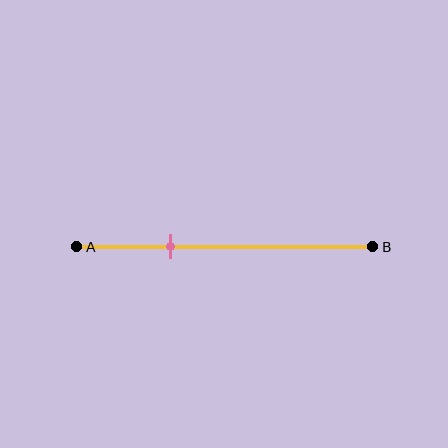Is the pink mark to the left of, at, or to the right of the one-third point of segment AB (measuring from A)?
The pink mark is approximately at the one-third point of segment AB.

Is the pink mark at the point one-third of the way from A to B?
Yes, the mark is approximately at the one-third point.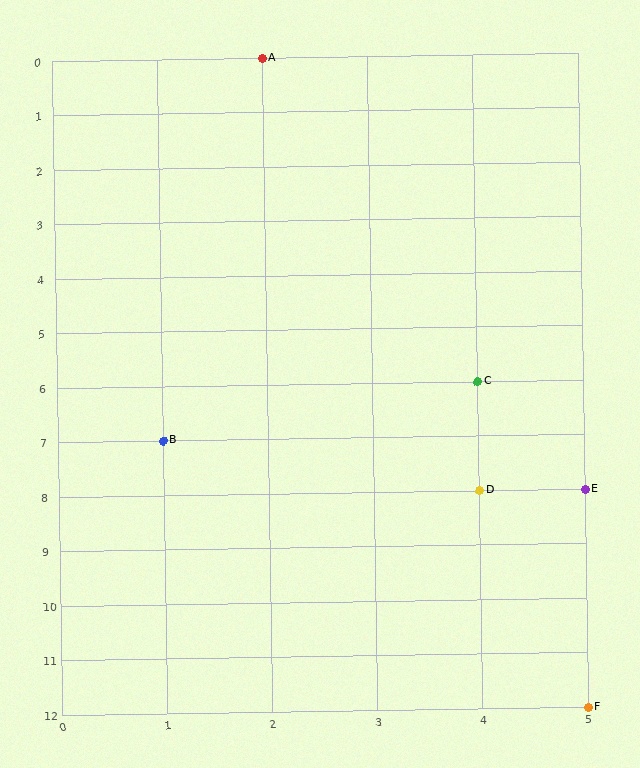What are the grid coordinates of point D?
Point D is at grid coordinates (4, 8).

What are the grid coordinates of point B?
Point B is at grid coordinates (1, 7).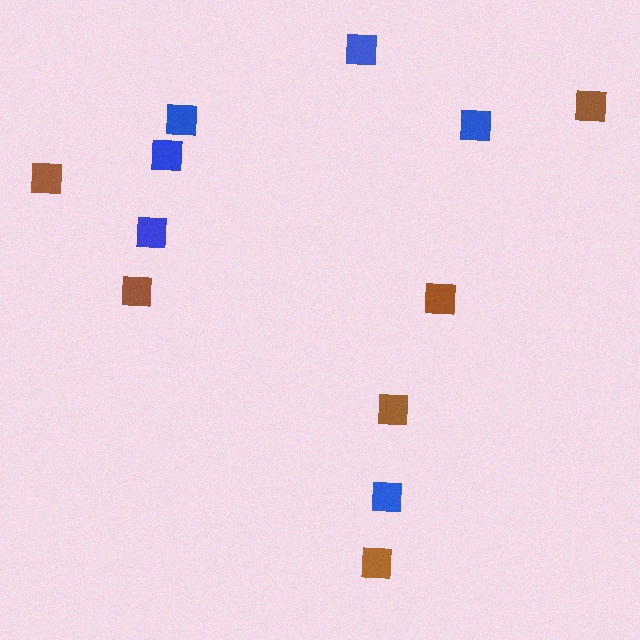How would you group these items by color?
There are 2 groups: one group of blue squares (6) and one group of brown squares (6).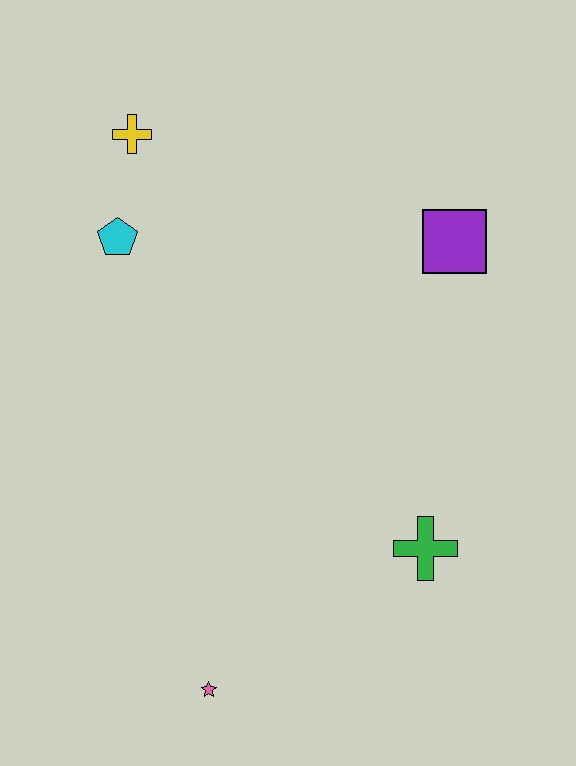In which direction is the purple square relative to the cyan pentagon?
The purple square is to the right of the cyan pentagon.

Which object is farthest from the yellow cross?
The pink star is farthest from the yellow cross.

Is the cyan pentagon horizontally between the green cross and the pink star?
No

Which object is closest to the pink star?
The green cross is closest to the pink star.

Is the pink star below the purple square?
Yes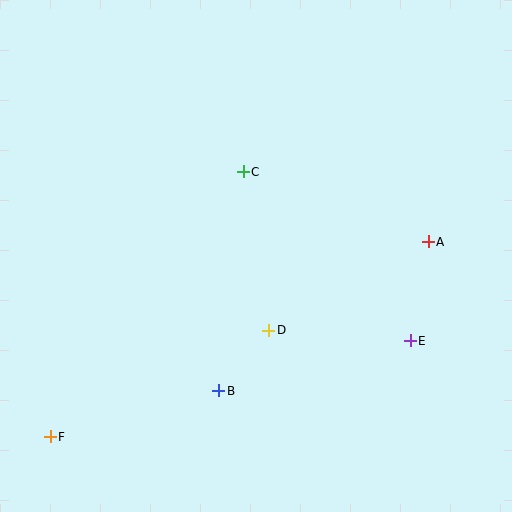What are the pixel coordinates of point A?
Point A is at (428, 242).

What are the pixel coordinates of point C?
Point C is at (243, 172).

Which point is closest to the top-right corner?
Point A is closest to the top-right corner.